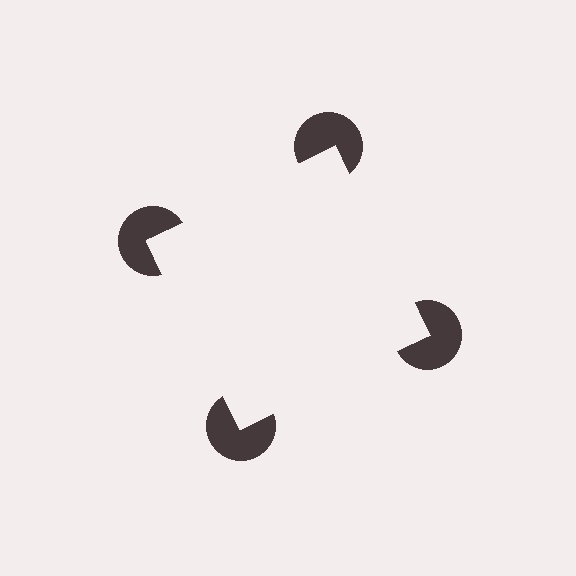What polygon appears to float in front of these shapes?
An illusory square — its edges are inferred from the aligned wedge cuts in the pac-man discs, not physically drawn.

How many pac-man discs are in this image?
There are 4 — one at each vertex of the illusory square.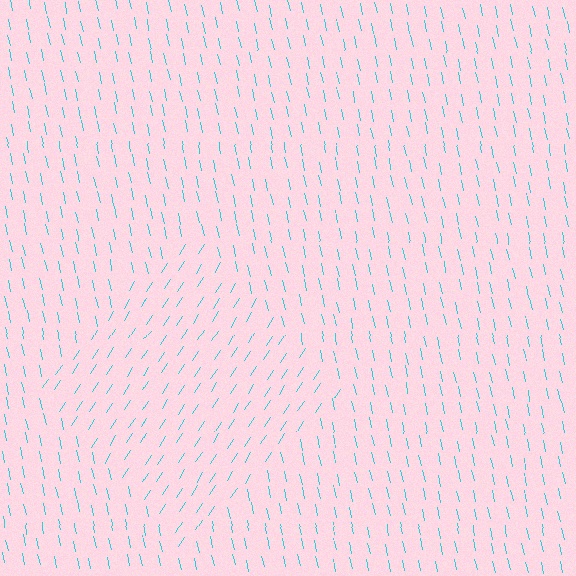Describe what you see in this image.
The image is filled with small cyan line segments. A diamond region in the image has lines oriented differently from the surrounding lines, creating a visible texture boundary.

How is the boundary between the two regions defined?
The boundary is defined purely by a change in line orientation (approximately 45 degrees difference). All lines are the same color and thickness.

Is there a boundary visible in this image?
Yes, there is a texture boundary formed by a change in line orientation.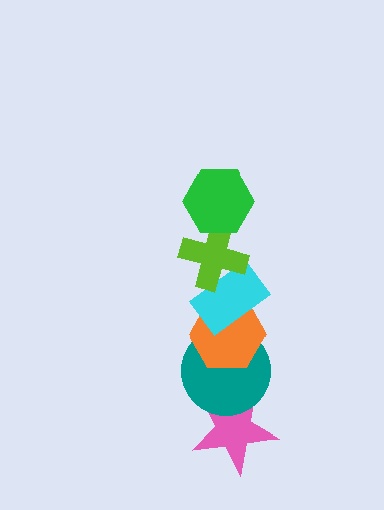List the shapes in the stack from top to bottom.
From top to bottom: the green hexagon, the lime cross, the cyan rectangle, the orange hexagon, the teal circle, the pink star.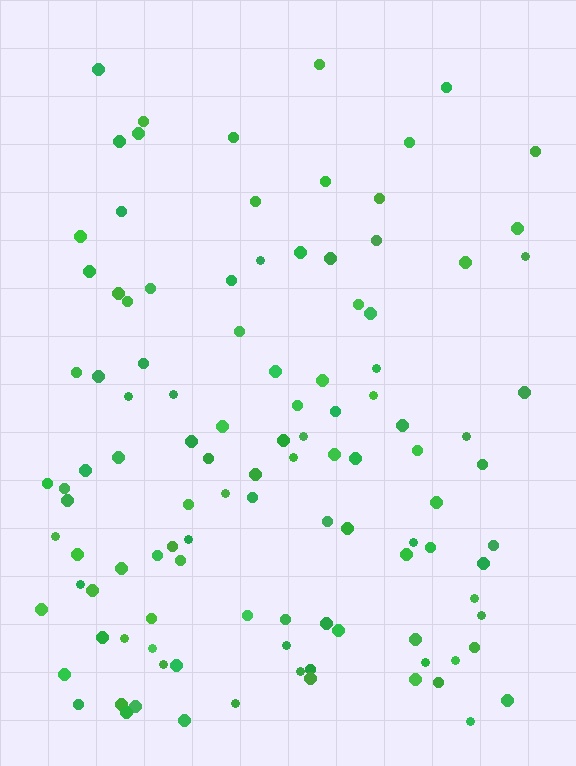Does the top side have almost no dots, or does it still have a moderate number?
Still a moderate number, just noticeably fewer than the bottom.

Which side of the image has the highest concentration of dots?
The bottom.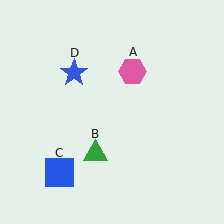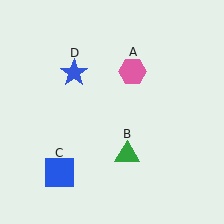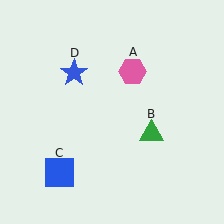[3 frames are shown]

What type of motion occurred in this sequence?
The green triangle (object B) rotated counterclockwise around the center of the scene.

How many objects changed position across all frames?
1 object changed position: green triangle (object B).